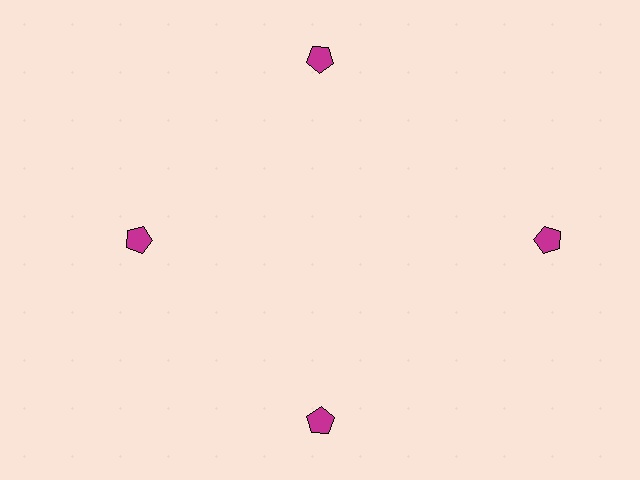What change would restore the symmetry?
The symmetry would be restored by moving it inward, back onto the ring so that all 4 pentagons sit at equal angles and equal distance from the center.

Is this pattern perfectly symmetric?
No. The 4 magenta pentagons are arranged in a ring, but one element near the 3 o'clock position is pushed outward from the center, breaking the 4-fold rotational symmetry.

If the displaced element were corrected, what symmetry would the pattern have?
It would have 4-fold rotational symmetry — the pattern would map onto itself every 90 degrees.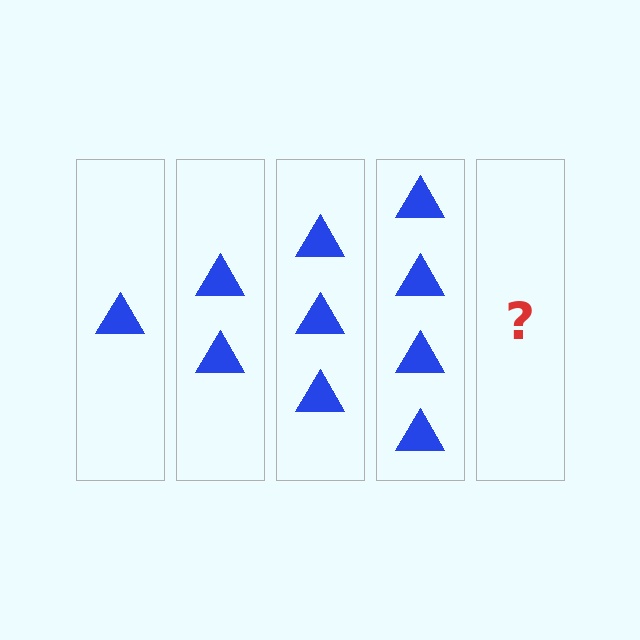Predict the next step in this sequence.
The next step is 5 triangles.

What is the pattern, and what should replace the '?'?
The pattern is that each step adds one more triangle. The '?' should be 5 triangles.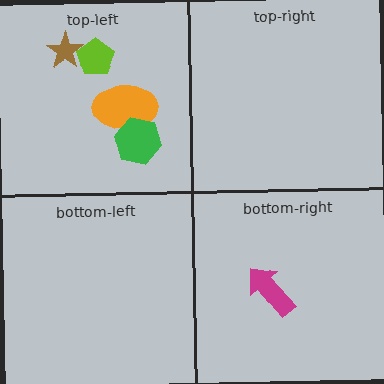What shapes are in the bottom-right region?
The magenta arrow.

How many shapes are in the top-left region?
4.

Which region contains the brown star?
The top-left region.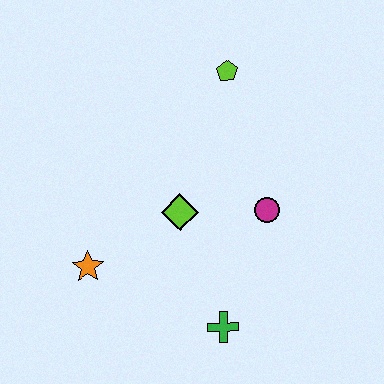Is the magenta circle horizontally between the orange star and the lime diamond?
No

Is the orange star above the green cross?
Yes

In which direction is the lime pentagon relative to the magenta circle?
The lime pentagon is above the magenta circle.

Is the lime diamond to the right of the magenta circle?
No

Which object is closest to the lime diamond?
The magenta circle is closest to the lime diamond.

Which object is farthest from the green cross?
The lime pentagon is farthest from the green cross.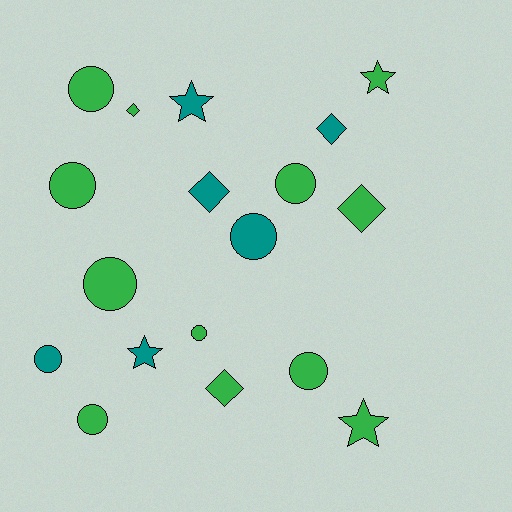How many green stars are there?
There are 2 green stars.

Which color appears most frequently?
Green, with 12 objects.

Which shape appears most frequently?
Circle, with 9 objects.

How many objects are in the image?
There are 18 objects.